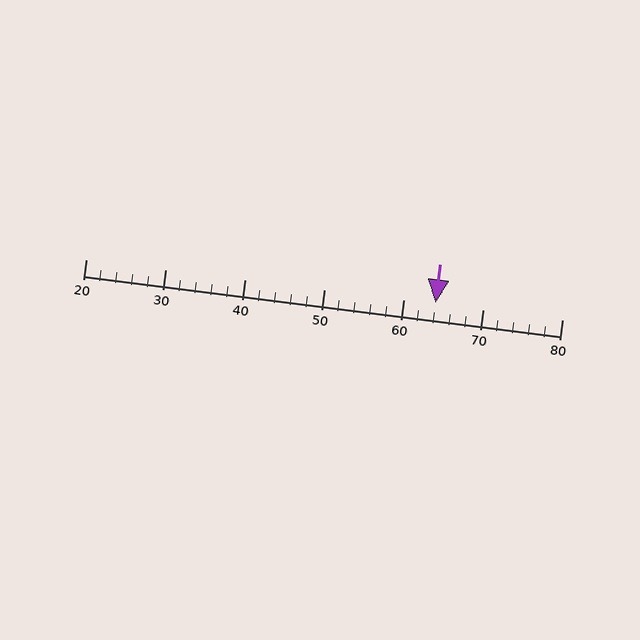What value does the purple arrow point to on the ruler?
The purple arrow points to approximately 64.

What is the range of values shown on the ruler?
The ruler shows values from 20 to 80.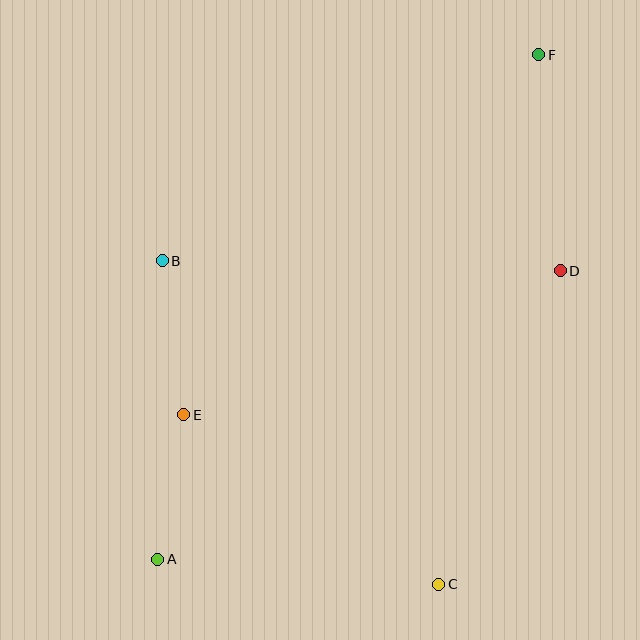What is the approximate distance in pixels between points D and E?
The distance between D and E is approximately 403 pixels.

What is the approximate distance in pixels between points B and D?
The distance between B and D is approximately 398 pixels.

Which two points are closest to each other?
Points A and E are closest to each other.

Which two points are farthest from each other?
Points A and F are farthest from each other.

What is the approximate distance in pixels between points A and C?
The distance between A and C is approximately 282 pixels.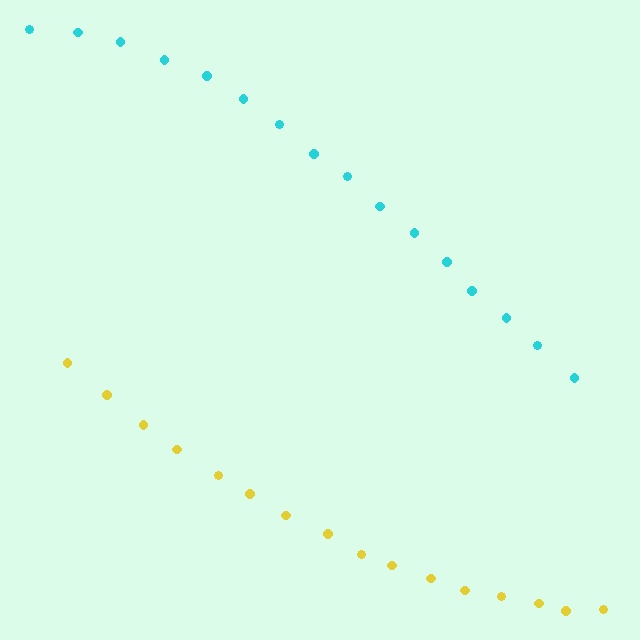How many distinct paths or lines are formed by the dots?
There are 2 distinct paths.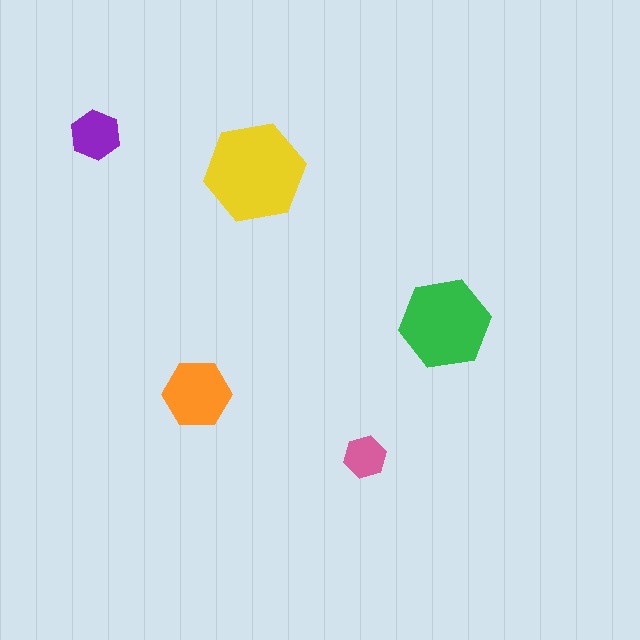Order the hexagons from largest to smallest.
the yellow one, the green one, the orange one, the purple one, the pink one.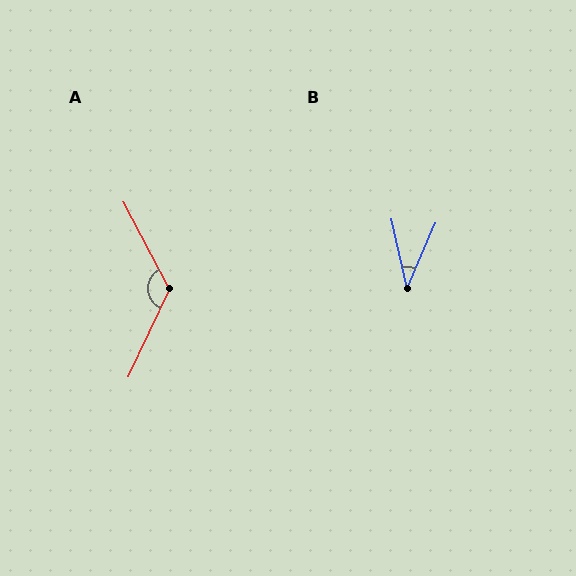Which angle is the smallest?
B, at approximately 35 degrees.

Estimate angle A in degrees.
Approximately 127 degrees.